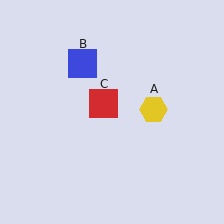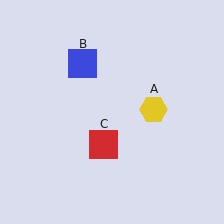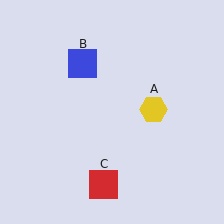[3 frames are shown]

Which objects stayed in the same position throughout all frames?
Yellow hexagon (object A) and blue square (object B) remained stationary.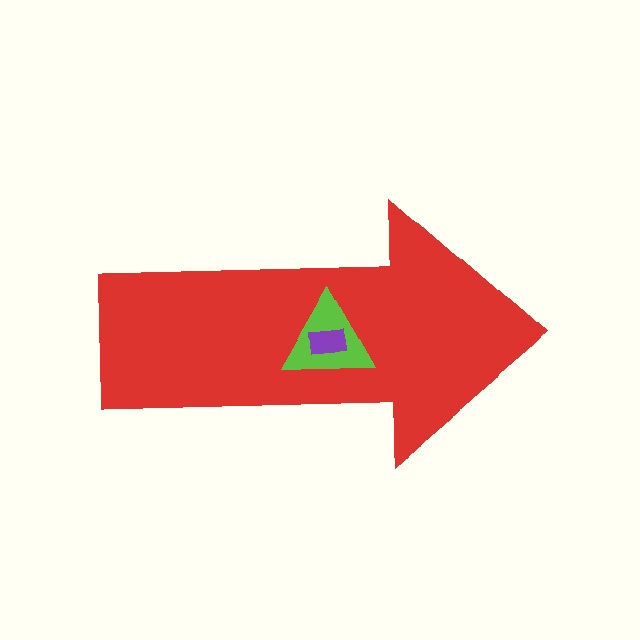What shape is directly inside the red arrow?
The lime triangle.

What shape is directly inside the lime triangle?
The purple rectangle.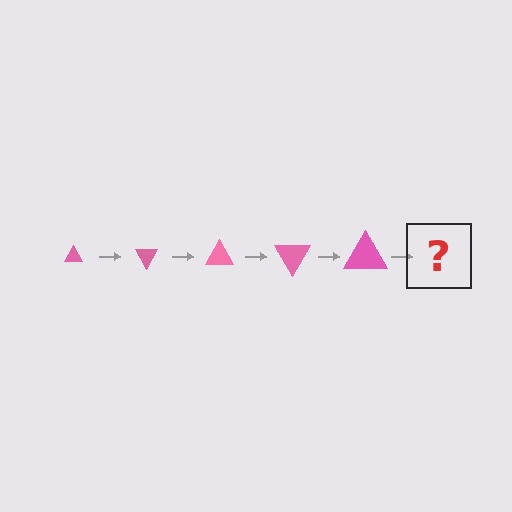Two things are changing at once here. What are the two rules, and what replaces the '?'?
The two rules are that the triangle grows larger each step and it rotates 60 degrees each step. The '?' should be a triangle, larger than the previous one and rotated 300 degrees from the start.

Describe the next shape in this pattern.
It should be a triangle, larger than the previous one and rotated 300 degrees from the start.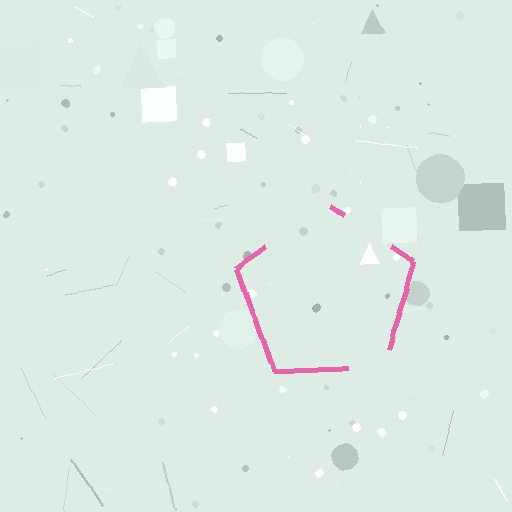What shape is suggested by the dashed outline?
The dashed outline suggests a pentagon.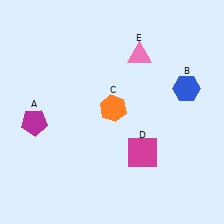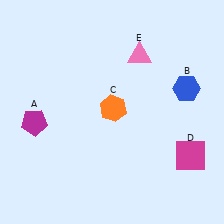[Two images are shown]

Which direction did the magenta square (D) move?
The magenta square (D) moved right.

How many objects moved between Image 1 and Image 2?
1 object moved between the two images.